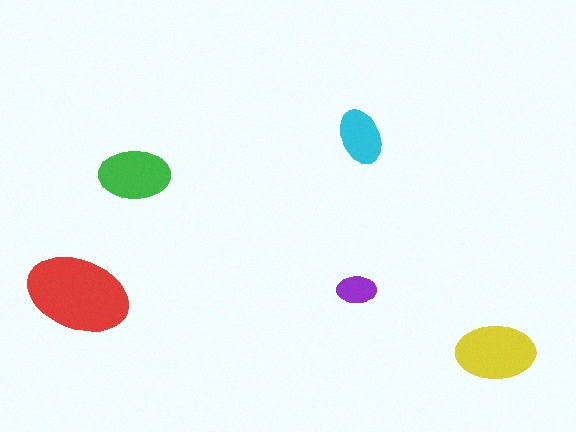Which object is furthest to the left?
The red ellipse is leftmost.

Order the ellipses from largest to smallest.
the red one, the yellow one, the green one, the cyan one, the purple one.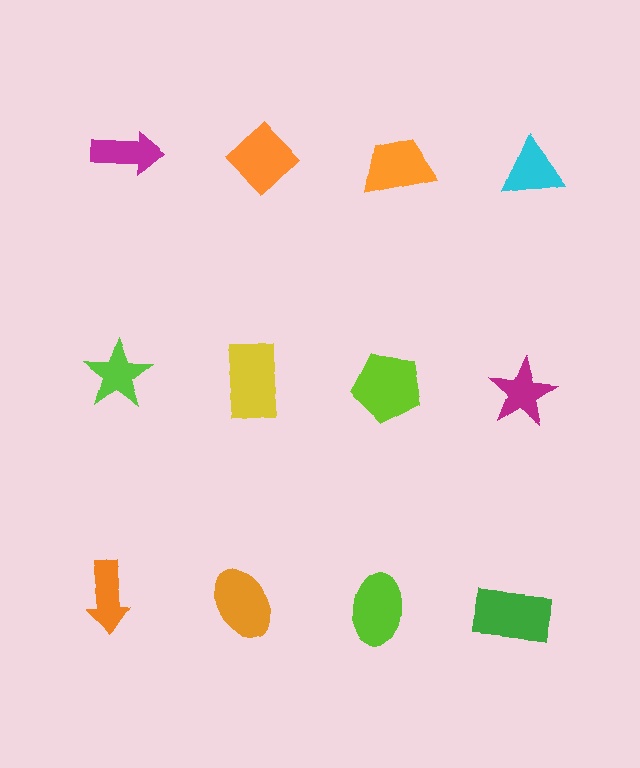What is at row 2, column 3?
A lime pentagon.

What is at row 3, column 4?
A green rectangle.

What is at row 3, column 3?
A lime ellipse.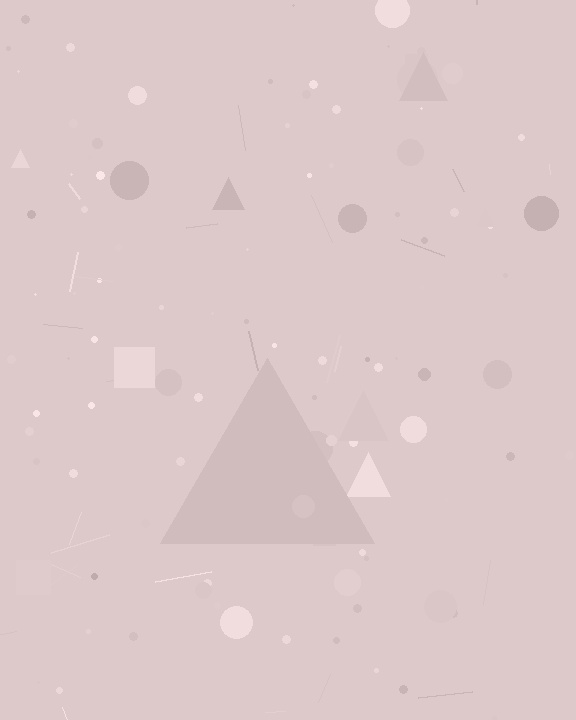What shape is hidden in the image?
A triangle is hidden in the image.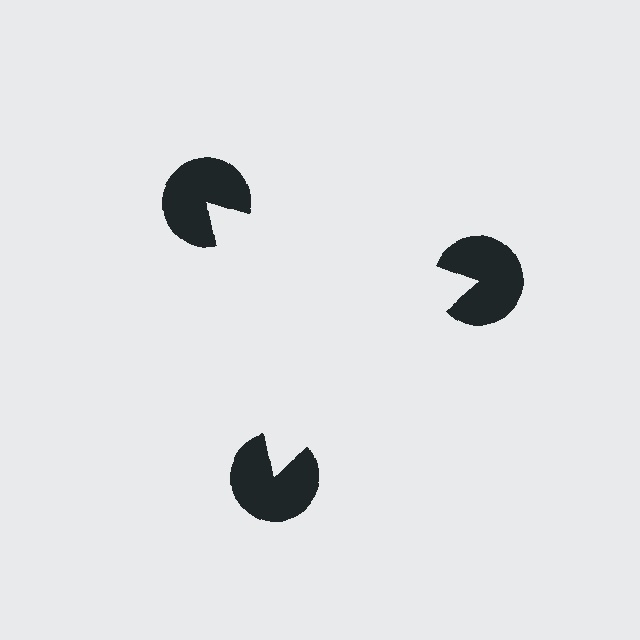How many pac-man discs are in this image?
There are 3 — one at each vertex of the illusory triangle.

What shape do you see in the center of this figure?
An illusory triangle — its edges are inferred from the aligned wedge cuts in the pac-man discs, not physically drawn.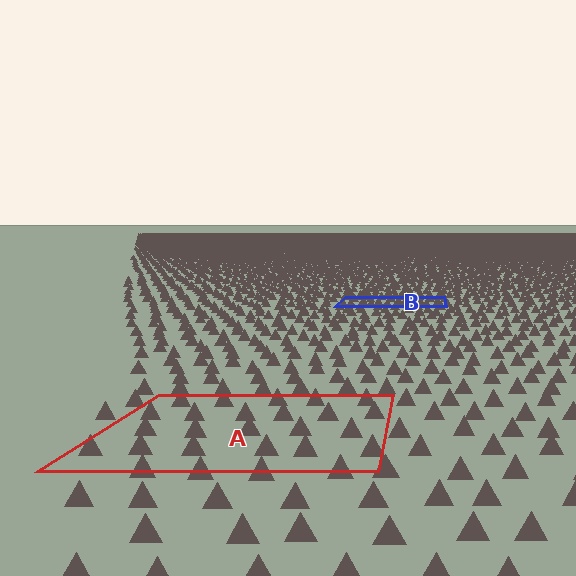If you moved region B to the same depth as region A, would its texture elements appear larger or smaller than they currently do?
They would appear larger. At a closer depth, the same texture elements are projected at a bigger on-screen size.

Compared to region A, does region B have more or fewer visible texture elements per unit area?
Region B has more texture elements per unit area — they are packed more densely because it is farther away.